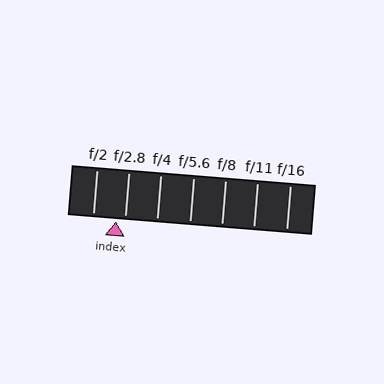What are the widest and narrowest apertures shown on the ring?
The widest aperture shown is f/2 and the narrowest is f/16.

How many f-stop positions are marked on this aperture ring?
There are 7 f-stop positions marked.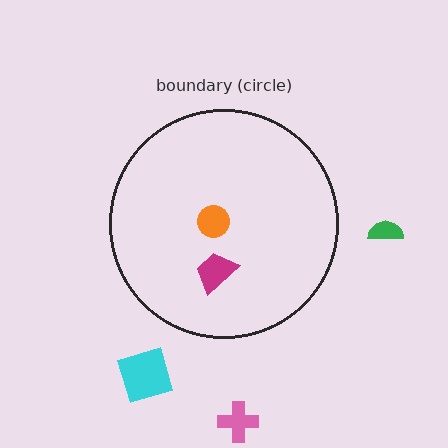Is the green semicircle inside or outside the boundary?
Outside.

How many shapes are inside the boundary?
2 inside, 3 outside.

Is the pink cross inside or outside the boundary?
Outside.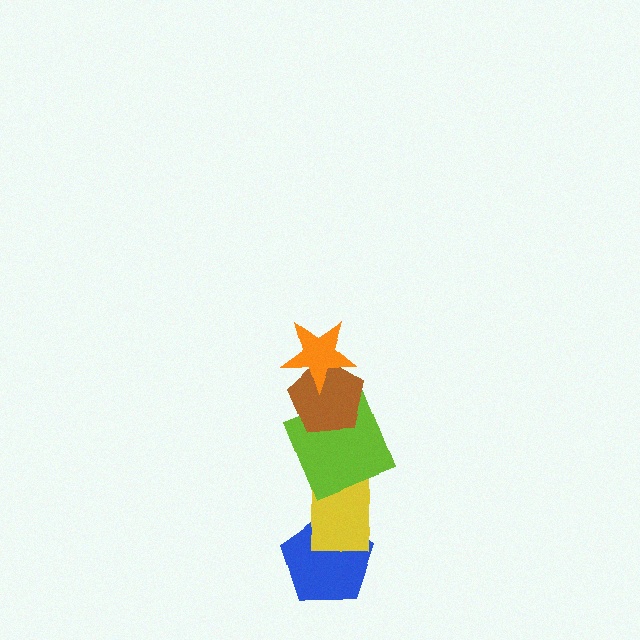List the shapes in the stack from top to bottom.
From top to bottom: the orange star, the brown pentagon, the lime square, the yellow rectangle, the blue pentagon.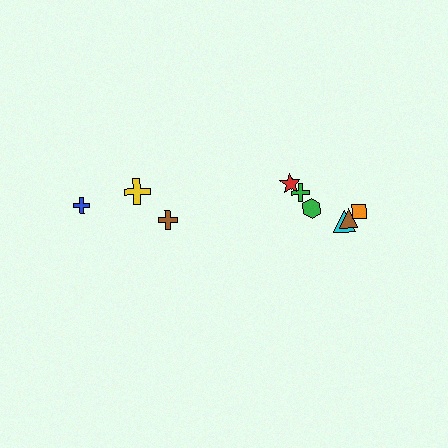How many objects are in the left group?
There are 3 objects.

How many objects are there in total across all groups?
There are 9 objects.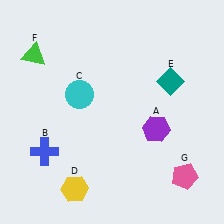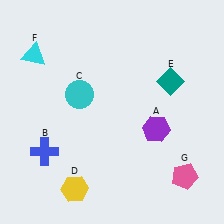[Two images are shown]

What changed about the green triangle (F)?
In Image 1, F is green. In Image 2, it changed to cyan.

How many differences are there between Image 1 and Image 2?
There is 1 difference between the two images.